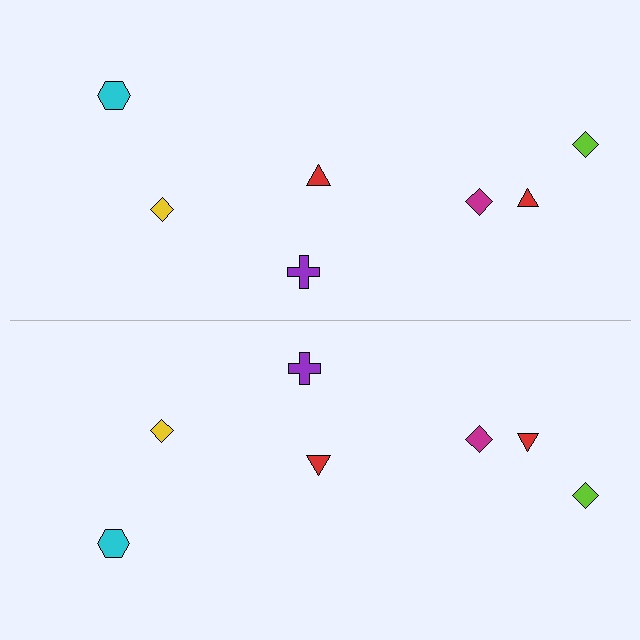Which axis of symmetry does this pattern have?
The pattern has a horizontal axis of symmetry running through the center of the image.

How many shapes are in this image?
There are 14 shapes in this image.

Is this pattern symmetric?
Yes, this pattern has bilateral (reflection) symmetry.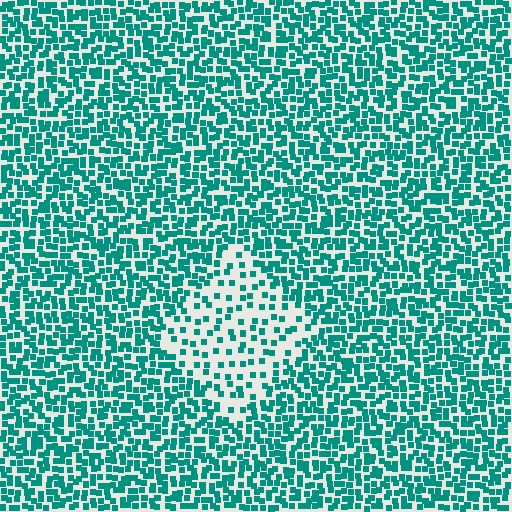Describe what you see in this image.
The image contains small teal elements arranged at two different densities. A diamond-shaped region is visible where the elements are less densely packed than the surrounding area.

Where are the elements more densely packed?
The elements are more densely packed outside the diamond boundary.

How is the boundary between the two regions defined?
The boundary is defined by a change in element density (approximately 2.3x ratio). All elements are the same color, size, and shape.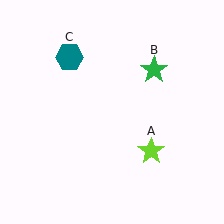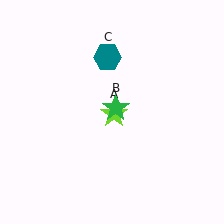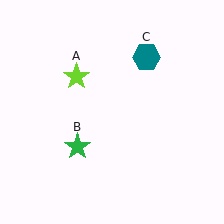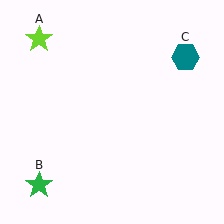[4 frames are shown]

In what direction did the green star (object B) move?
The green star (object B) moved down and to the left.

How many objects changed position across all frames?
3 objects changed position: lime star (object A), green star (object B), teal hexagon (object C).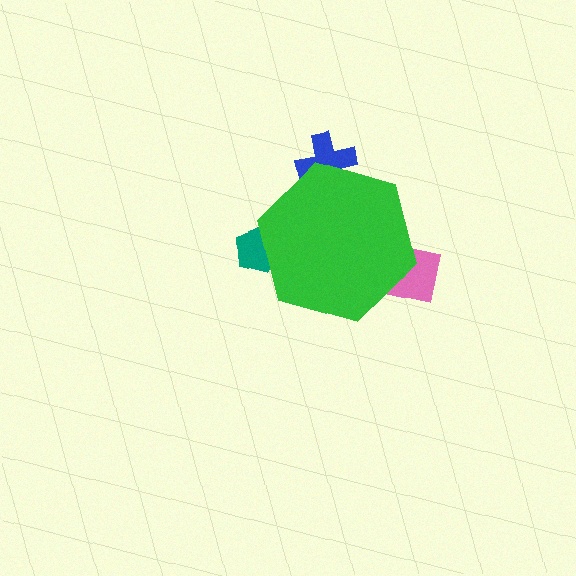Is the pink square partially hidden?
Yes, the pink square is partially hidden behind the green hexagon.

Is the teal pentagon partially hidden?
Yes, the teal pentagon is partially hidden behind the green hexagon.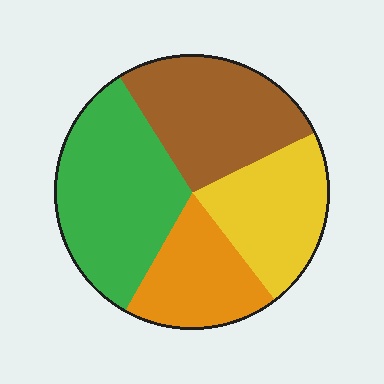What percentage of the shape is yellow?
Yellow takes up about one fifth (1/5) of the shape.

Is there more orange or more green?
Green.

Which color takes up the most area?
Green, at roughly 35%.